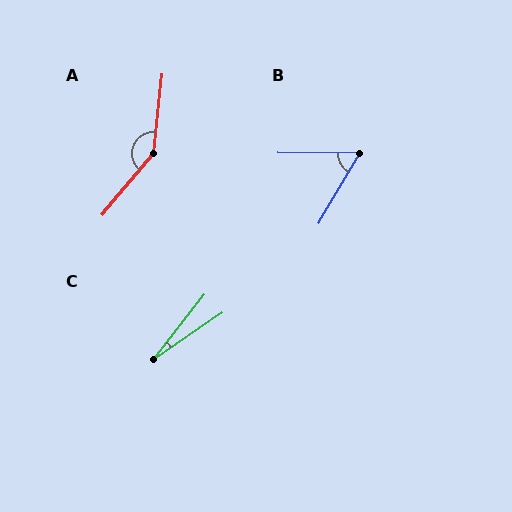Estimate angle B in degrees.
Approximately 60 degrees.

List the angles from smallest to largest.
C (17°), B (60°), A (146°).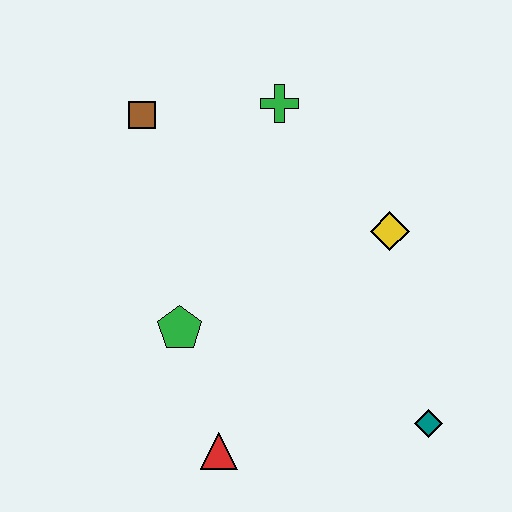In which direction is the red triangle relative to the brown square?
The red triangle is below the brown square.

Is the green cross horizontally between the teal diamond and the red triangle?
Yes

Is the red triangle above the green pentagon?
No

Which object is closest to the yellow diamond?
The green cross is closest to the yellow diamond.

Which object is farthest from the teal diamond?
The brown square is farthest from the teal diamond.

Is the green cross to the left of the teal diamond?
Yes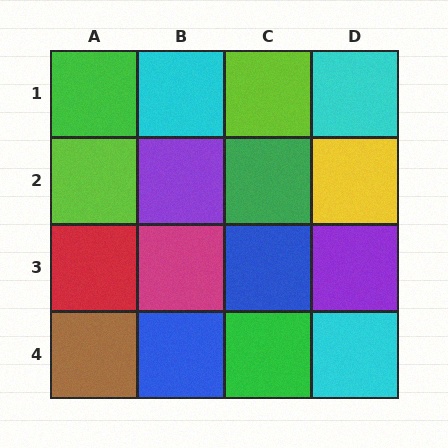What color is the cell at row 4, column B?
Blue.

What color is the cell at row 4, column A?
Brown.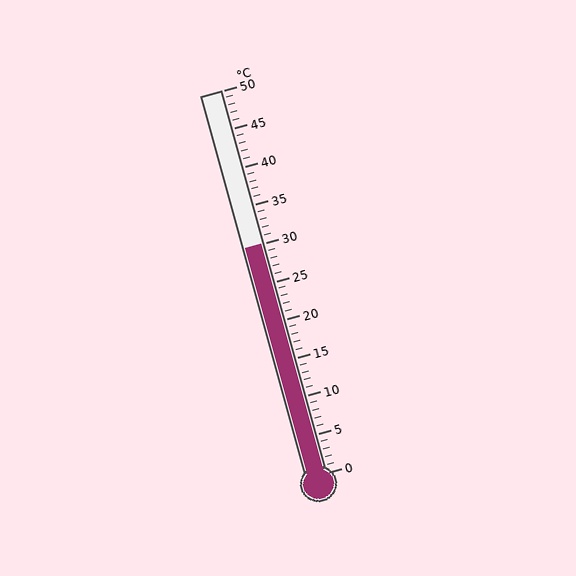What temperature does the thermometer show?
The thermometer shows approximately 30°C.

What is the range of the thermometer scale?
The thermometer scale ranges from 0°C to 50°C.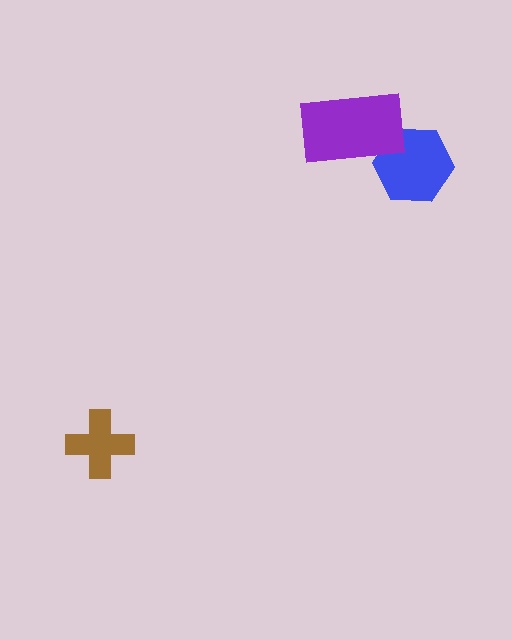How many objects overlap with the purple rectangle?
1 object overlaps with the purple rectangle.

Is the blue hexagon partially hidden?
Yes, it is partially covered by another shape.